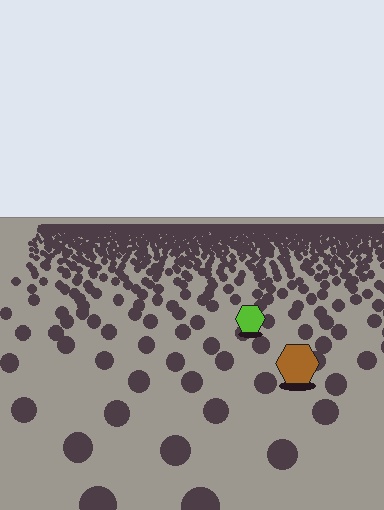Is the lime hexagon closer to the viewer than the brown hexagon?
No. The brown hexagon is closer — you can tell from the texture gradient: the ground texture is coarser near it.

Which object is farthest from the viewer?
The lime hexagon is farthest from the viewer. It appears smaller and the ground texture around it is denser.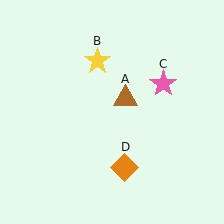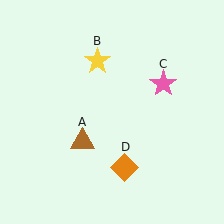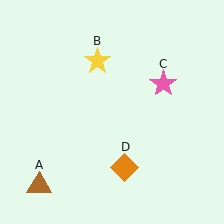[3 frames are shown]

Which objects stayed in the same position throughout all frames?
Yellow star (object B) and pink star (object C) and orange diamond (object D) remained stationary.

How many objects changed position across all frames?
1 object changed position: brown triangle (object A).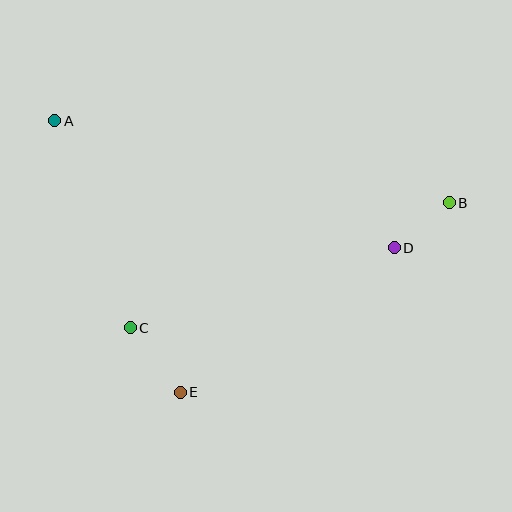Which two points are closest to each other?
Points B and D are closest to each other.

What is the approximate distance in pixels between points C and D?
The distance between C and D is approximately 276 pixels.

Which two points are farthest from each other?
Points A and B are farthest from each other.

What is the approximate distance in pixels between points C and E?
The distance between C and E is approximately 81 pixels.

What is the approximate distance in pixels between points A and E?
The distance between A and E is approximately 299 pixels.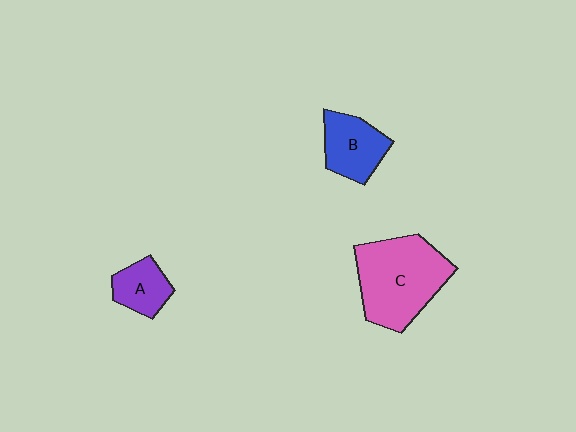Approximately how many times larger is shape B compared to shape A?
Approximately 1.4 times.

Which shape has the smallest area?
Shape A (purple).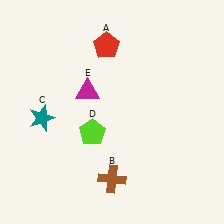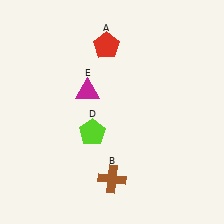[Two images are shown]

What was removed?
The teal star (C) was removed in Image 2.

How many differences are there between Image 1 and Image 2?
There is 1 difference between the two images.